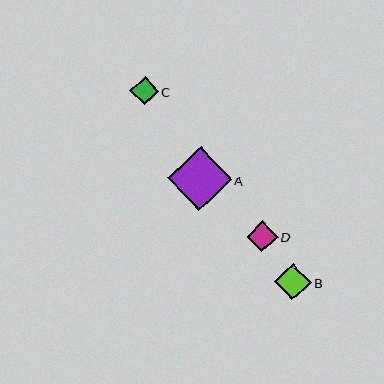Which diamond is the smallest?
Diamond C is the smallest with a size of approximately 28 pixels.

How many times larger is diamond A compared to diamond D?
Diamond A is approximately 2.1 times the size of diamond D.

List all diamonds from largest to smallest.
From largest to smallest: A, B, D, C.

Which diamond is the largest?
Diamond A is the largest with a size of approximately 64 pixels.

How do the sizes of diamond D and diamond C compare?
Diamond D and diamond C are approximately the same size.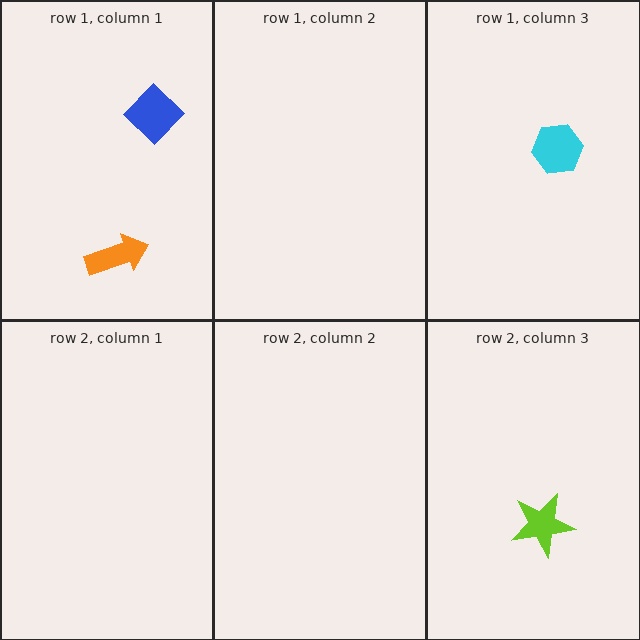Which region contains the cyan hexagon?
The row 1, column 3 region.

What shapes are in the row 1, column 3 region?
The cyan hexagon.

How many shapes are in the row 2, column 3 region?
1.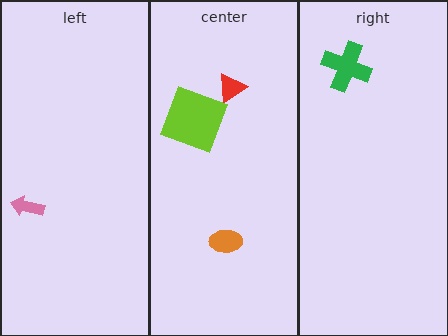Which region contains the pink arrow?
The left region.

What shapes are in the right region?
The green cross.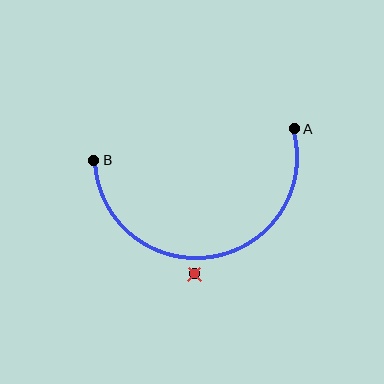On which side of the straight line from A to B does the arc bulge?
The arc bulges below the straight line connecting A and B.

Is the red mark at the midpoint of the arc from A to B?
No — the red mark does not lie on the arc at all. It sits slightly outside the curve.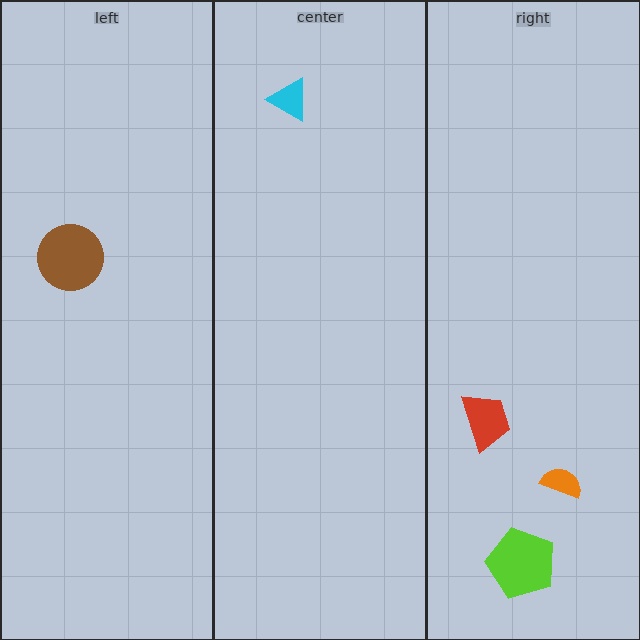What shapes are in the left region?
The brown circle.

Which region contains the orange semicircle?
The right region.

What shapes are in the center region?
The cyan triangle.